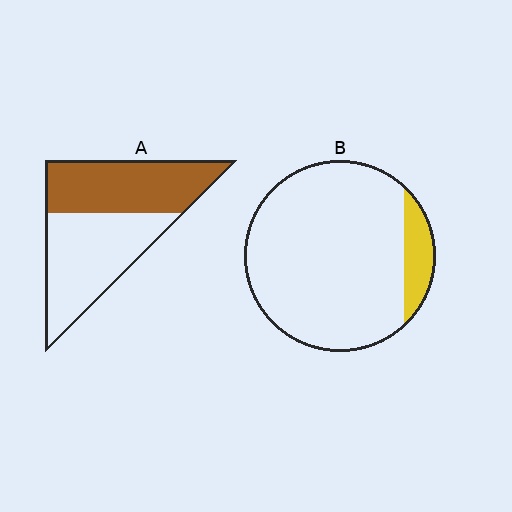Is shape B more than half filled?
No.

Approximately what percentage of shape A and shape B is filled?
A is approximately 45% and B is approximately 10%.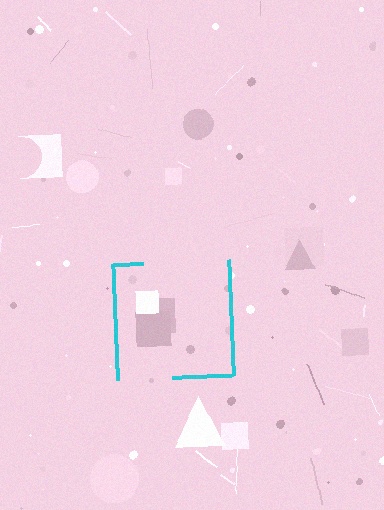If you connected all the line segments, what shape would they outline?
They would outline a square.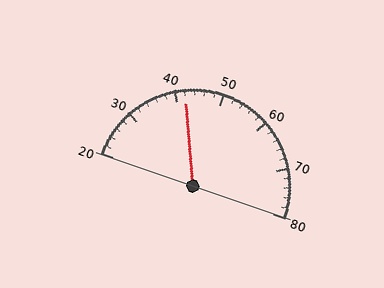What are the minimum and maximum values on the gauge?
The gauge ranges from 20 to 80.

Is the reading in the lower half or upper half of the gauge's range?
The reading is in the lower half of the range (20 to 80).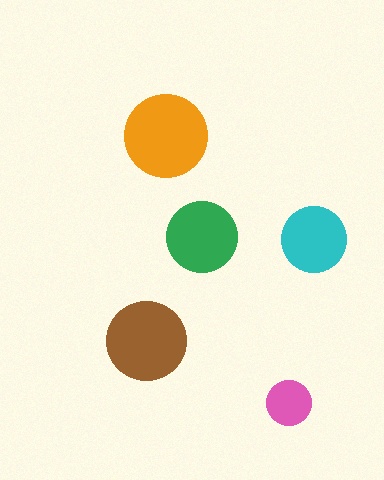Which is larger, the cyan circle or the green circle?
The green one.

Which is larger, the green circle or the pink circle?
The green one.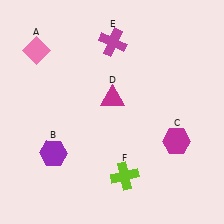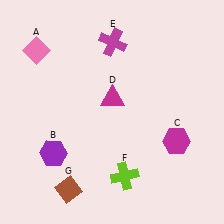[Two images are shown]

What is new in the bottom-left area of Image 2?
A brown diamond (G) was added in the bottom-left area of Image 2.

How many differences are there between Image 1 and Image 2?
There is 1 difference between the two images.